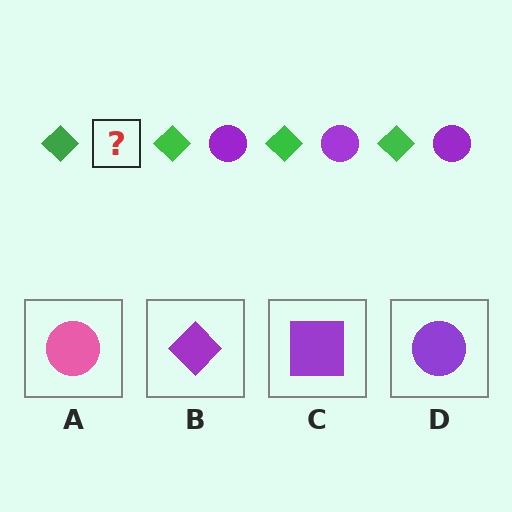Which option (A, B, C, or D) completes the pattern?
D.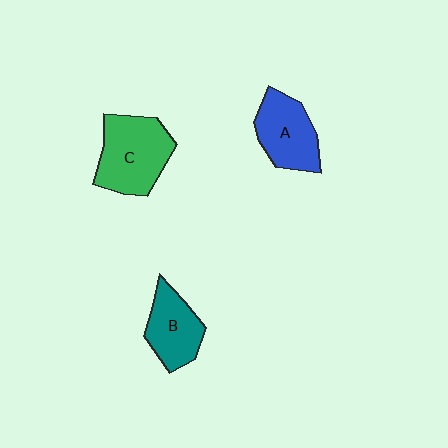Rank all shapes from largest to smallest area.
From largest to smallest: C (green), A (blue), B (teal).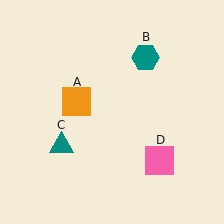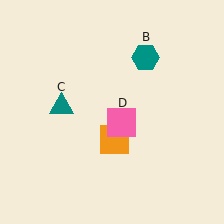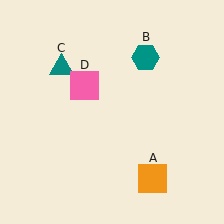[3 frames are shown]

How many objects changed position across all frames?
3 objects changed position: orange square (object A), teal triangle (object C), pink square (object D).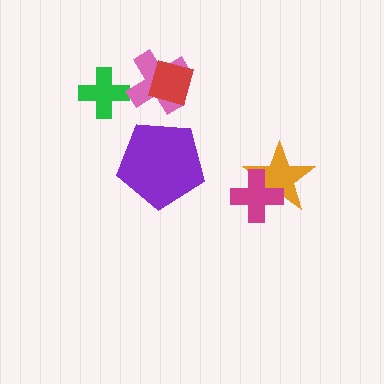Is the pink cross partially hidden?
Yes, it is partially covered by another shape.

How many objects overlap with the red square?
1 object overlaps with the red square.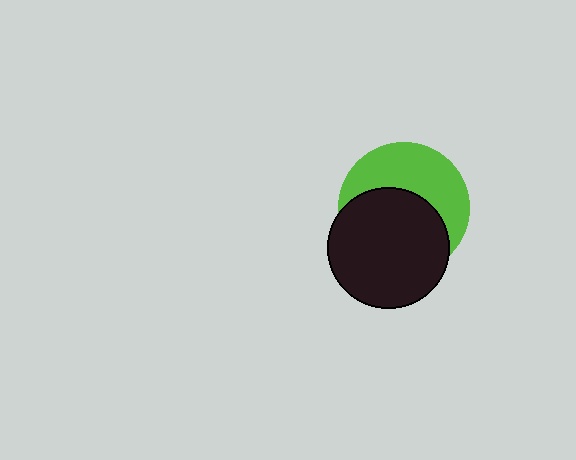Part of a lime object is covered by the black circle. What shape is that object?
It is a circle.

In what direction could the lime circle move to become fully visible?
The lime circle could move up. That would shift it out from behind the black circle entirely.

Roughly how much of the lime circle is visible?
About half of it is visible (roughly 47%).